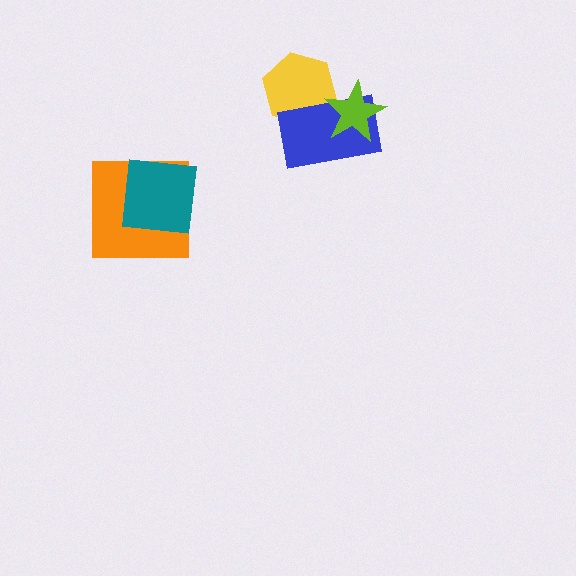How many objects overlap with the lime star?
2 objects overlap with the lime star.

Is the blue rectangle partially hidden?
Yes, it is partially covered by another shape.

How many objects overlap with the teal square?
1 object overlaps with the teal square.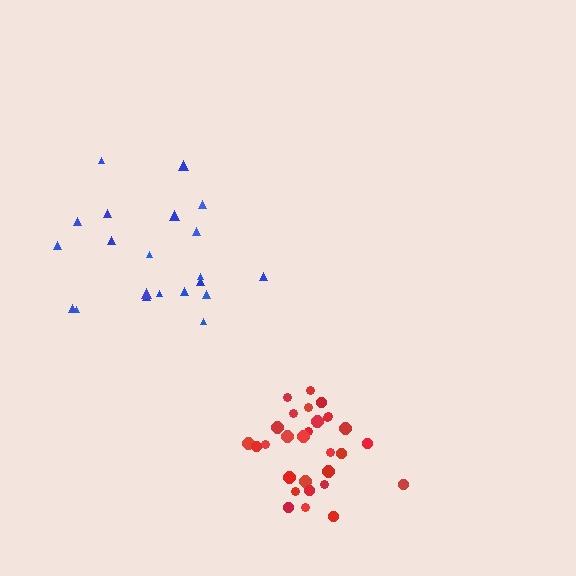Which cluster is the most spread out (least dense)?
Blue.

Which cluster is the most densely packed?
Red.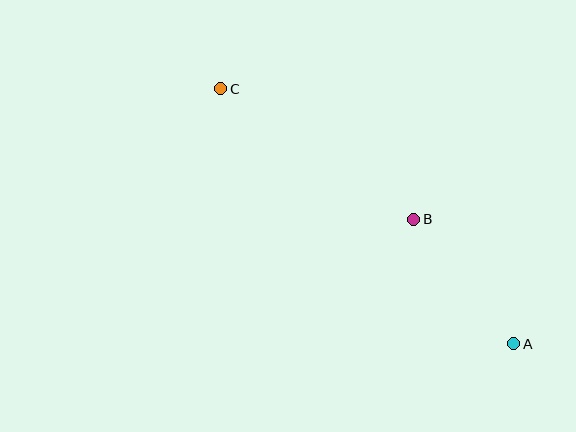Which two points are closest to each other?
Points A and B are closest to each other.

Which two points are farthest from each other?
Points A and C are farthest from each other.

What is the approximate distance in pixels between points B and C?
The distance between B and C is approximately 233 pixels.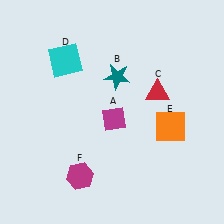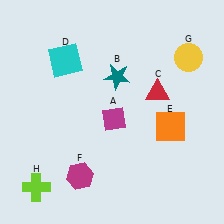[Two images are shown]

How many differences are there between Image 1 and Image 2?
There are 2 differences between the two images.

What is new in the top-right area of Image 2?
A yellow circle (G) was added in the top-right area of Image 2.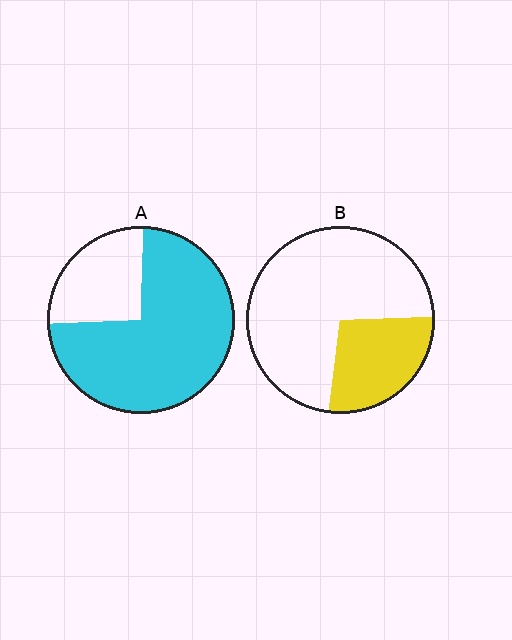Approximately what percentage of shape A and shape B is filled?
A is approximately 75% and B is approximately 30%.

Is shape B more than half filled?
No.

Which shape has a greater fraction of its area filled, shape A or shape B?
Shape A.